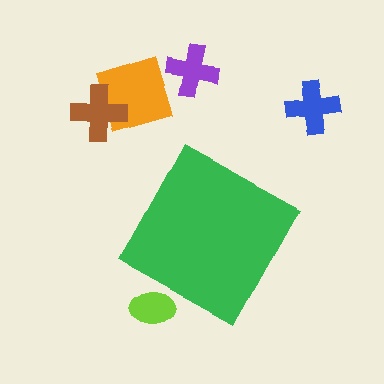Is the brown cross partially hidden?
No, the brown cross is fully visible.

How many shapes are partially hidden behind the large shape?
1 shape is partially hidden.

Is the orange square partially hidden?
No, the orange square is fully visible.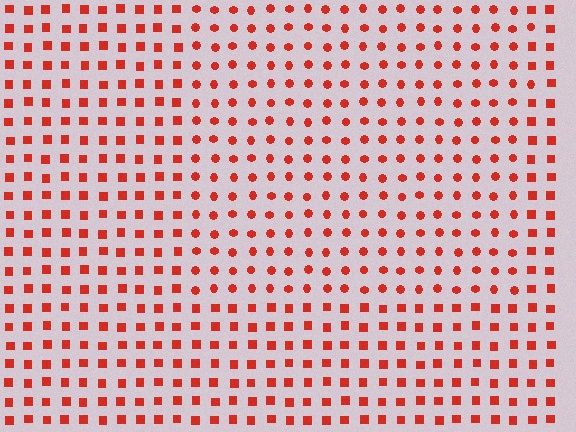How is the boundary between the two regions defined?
The boundary is defined by a change in element shape: circles inside vs. squares outside. All elements share the same color and spacing.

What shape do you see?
I see a rectangle.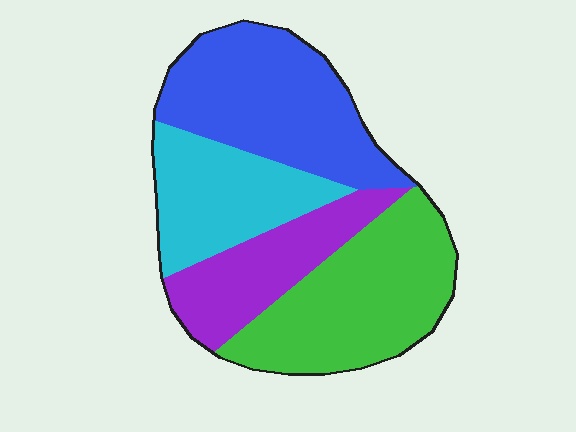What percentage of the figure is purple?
Purple covers roughly 20% of the figure.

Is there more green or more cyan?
Green.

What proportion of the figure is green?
Green covers about 30% of the figure.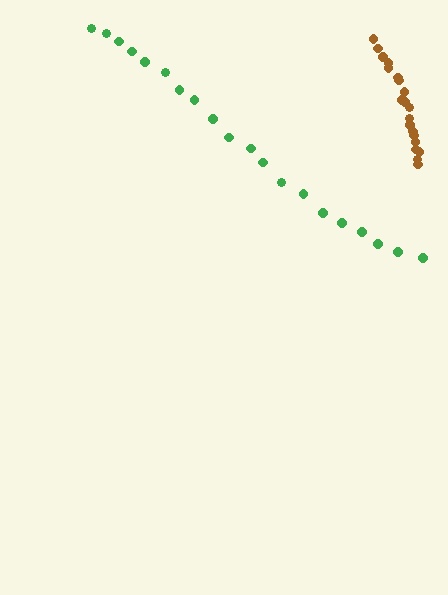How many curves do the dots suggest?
There are 2 distinct paths.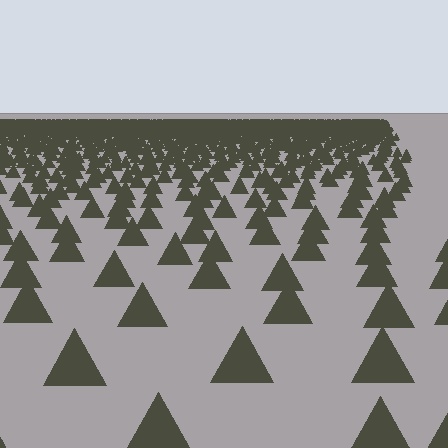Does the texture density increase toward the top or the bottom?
Density increases toward the top.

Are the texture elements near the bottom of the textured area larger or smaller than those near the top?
Larger. Near the bottom, elements are closer to the viewer and appear at a bigger on-screen size.